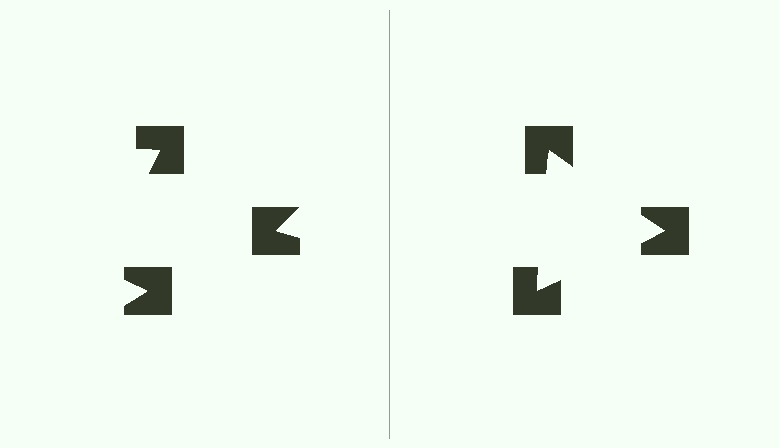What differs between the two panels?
The notched squares are positioned identically on both sides; only the wedge orientations differ. On the right they align to a triangle; on the left they are misaligned.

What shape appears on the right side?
An illusory triangle.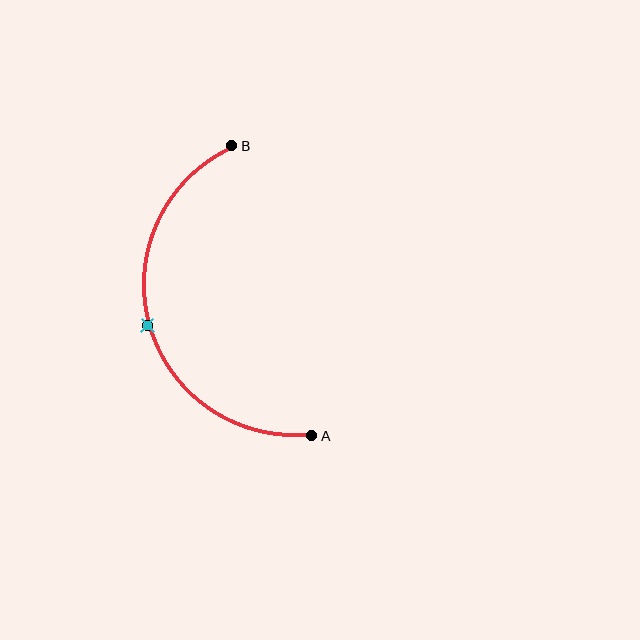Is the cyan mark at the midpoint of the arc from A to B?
Yes. The cyan mark lies on the arc at equal arc-length from both A and B — it is the arc midpoint.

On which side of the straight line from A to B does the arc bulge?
The arc bulges to the left of the straight line connecting A and B.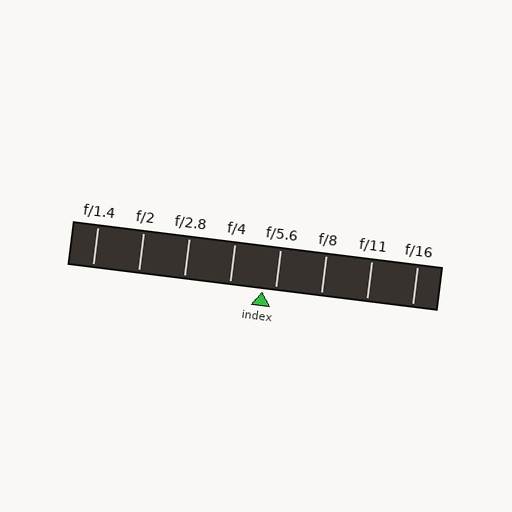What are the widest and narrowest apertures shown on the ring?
The widest aperture shown is f/1.4 and the narrowest is f/16.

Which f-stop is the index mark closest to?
The index mark is closest to f/5.6.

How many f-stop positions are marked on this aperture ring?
There are 8 f-stop positions marked.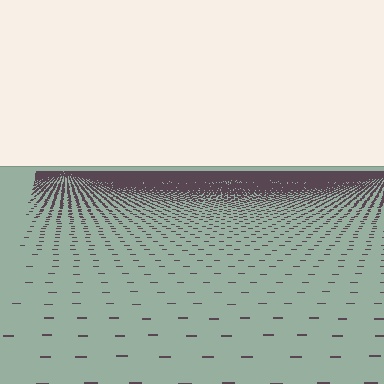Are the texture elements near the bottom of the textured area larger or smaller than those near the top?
Larger. Near the bottom, elements are closer to the viewer and appear at a bigger on-screen size.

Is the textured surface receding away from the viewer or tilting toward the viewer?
The surface is receding away from the viewer. Texture elements get smaller and denser toward the top.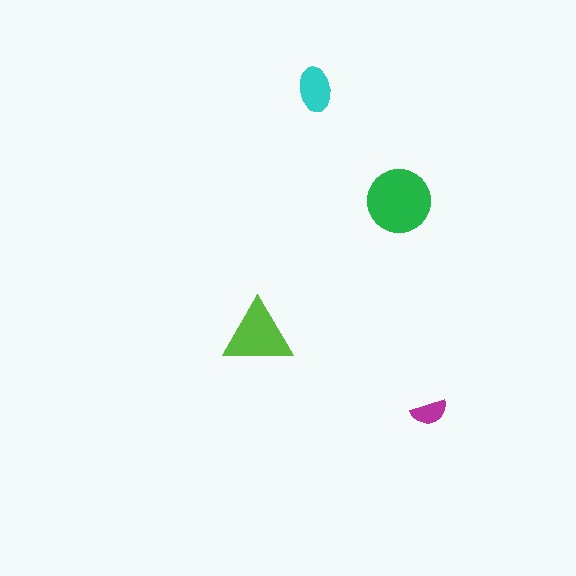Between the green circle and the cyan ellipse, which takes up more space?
The green circle.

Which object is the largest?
The green circle.